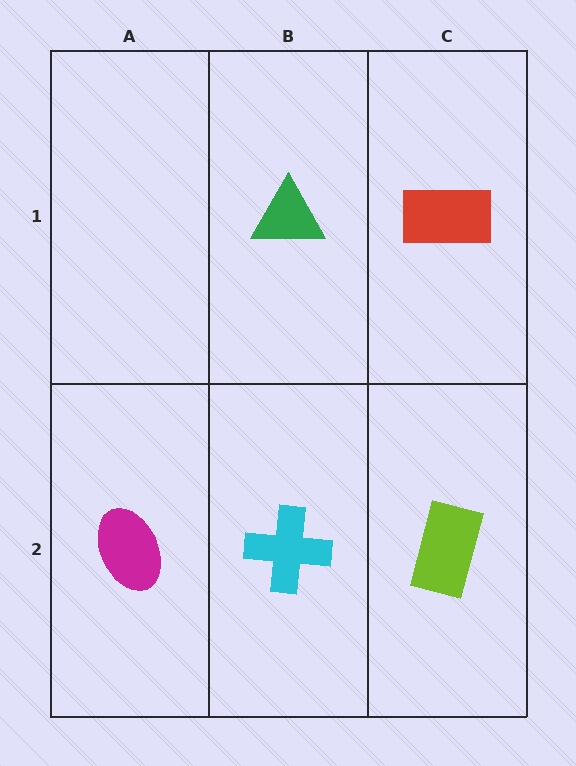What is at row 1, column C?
A red rectangle.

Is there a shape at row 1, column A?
No, that cell is empty.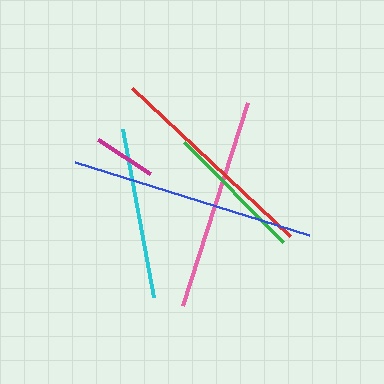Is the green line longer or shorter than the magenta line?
The green line is longer than the magenta line.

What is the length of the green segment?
The green segment is approximately 141 pixels long.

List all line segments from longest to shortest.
From longest to shortest: blue, red, pink, cyan, green, magenta.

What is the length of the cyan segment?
The cyan segment is approximately 171 pixels long.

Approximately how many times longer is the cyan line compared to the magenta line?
The cyan line is approximately 2.8 times the length of the magenta line.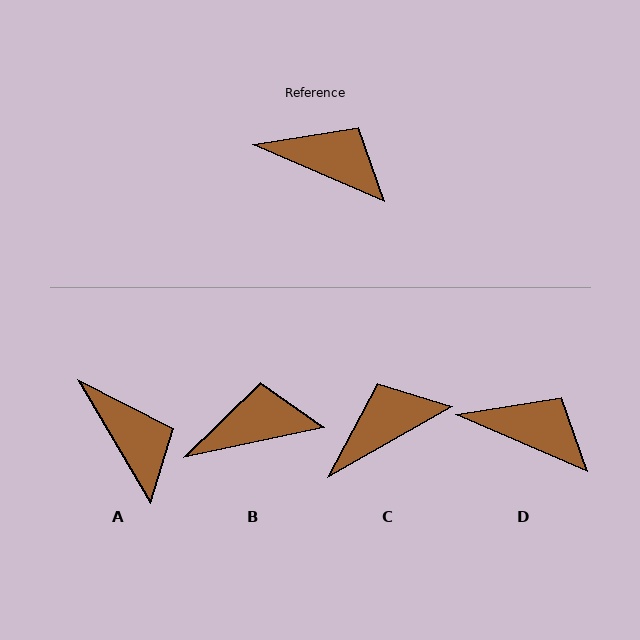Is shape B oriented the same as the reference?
No, it is off by about 36 degrees.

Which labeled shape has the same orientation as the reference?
D.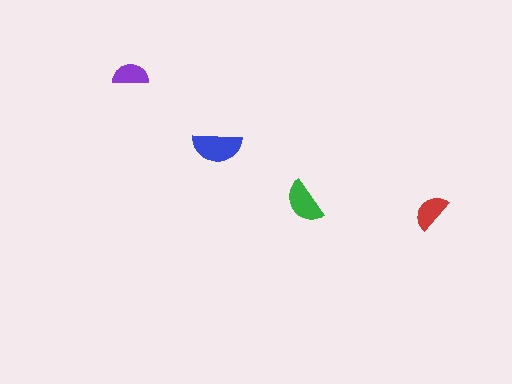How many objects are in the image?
There are 4 objects in the image.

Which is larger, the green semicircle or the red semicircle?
The green one.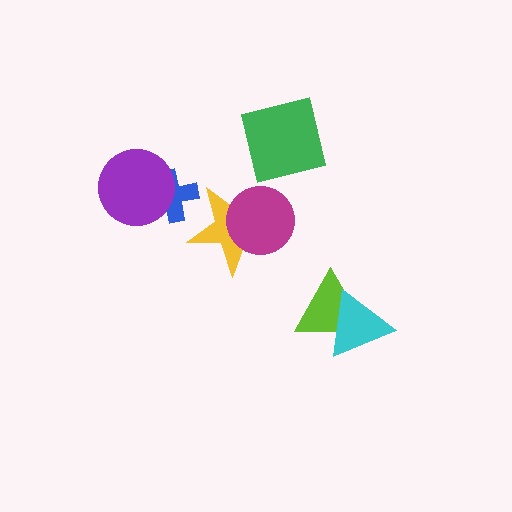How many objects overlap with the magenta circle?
1 object overlaps with the magenta circle.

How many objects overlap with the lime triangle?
1 object overlaps with the lime triangle.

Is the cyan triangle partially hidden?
No, no other shape covers it.